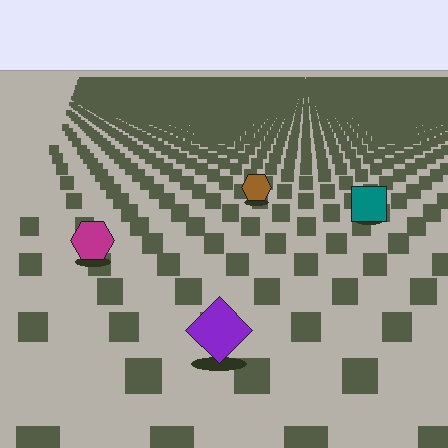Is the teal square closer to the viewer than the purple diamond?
No. The purple diamond is closer — you can tell from the texture gradient: the ground texture is coarser near it.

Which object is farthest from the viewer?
The brown hexagon is farthest from the viewer. It appears smaller and the ground texture around it is denser.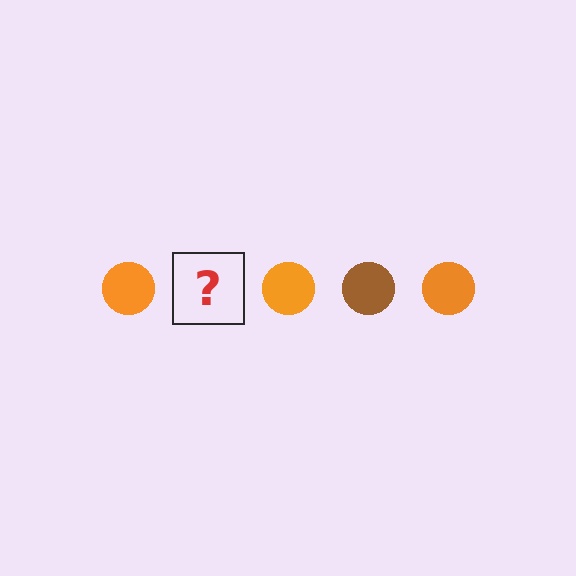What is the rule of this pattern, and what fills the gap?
The rule is that the pattern cycles through orange, brown circles. The gap should be filled with a brown circle.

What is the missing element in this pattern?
The missing element is a brown circle.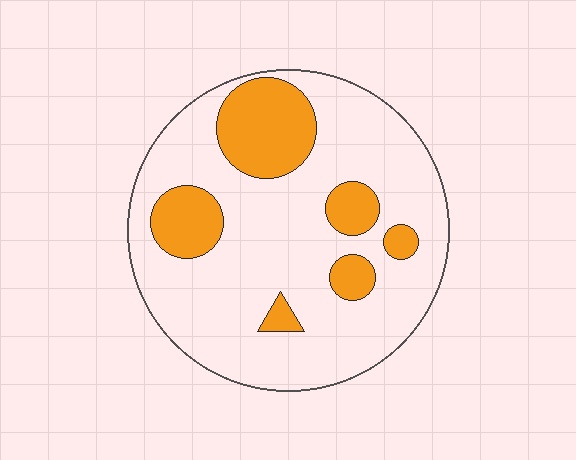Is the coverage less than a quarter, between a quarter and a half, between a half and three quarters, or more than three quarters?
Less than a quarter.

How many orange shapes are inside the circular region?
6.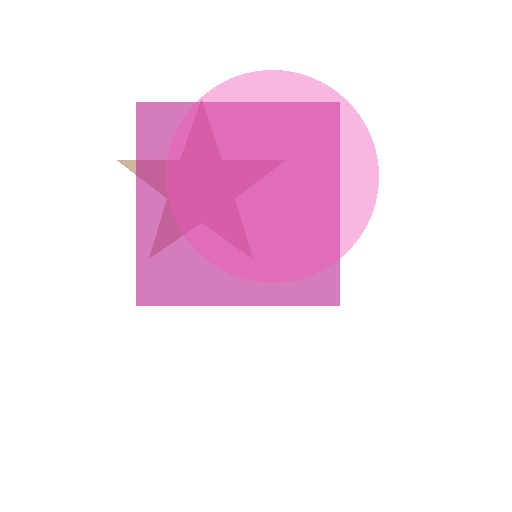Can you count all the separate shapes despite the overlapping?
Yes, there are 3 separate shapes.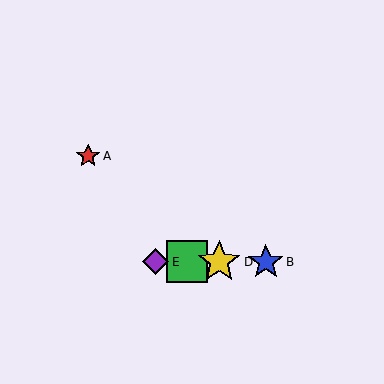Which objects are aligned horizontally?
Objects B, C, D, E are aligned horizontally.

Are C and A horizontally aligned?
No, C is at y≈262 and A is at y≈156.